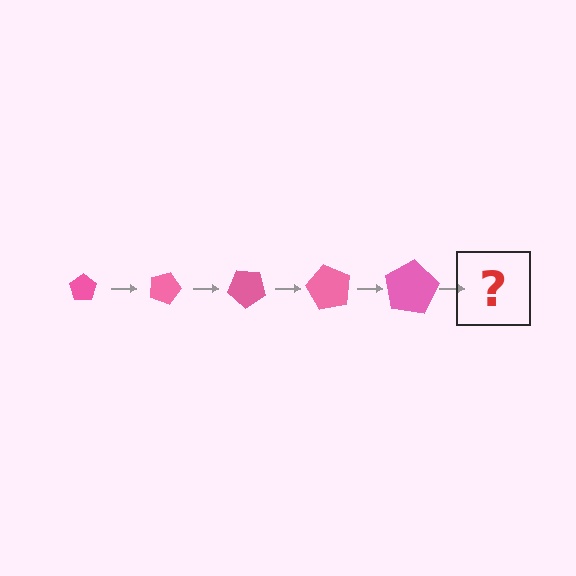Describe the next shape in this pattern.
It should be a pentagon, larger than the previous one and rotated 100 degrees from the start.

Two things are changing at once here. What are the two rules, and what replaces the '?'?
The two rules are that the pentagon grows larger each step and it rotates 20 degrees each step. The '?' should be a pentagon, larger than the previous one and rotated 100 degrees from the start.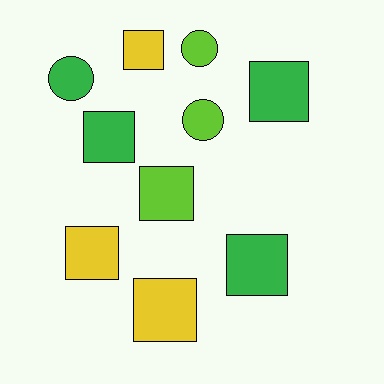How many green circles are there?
There is 1 green circle.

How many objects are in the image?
There are 10 objects.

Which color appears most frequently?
Green, with 4 objects.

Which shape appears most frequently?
Square, with 7 objects.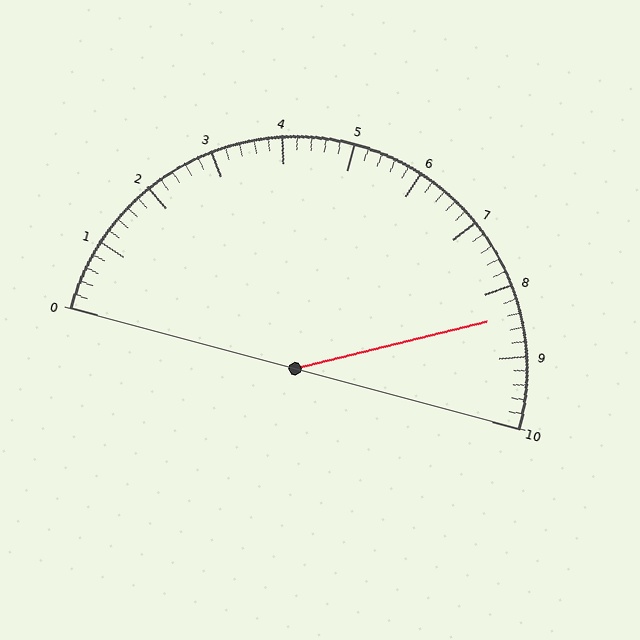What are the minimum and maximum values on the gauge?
The gauge ranges from 0 to 10.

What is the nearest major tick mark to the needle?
The nearest major tick mark is 8.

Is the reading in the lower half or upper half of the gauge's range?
The reading is in the upper half of the range (0 to 10).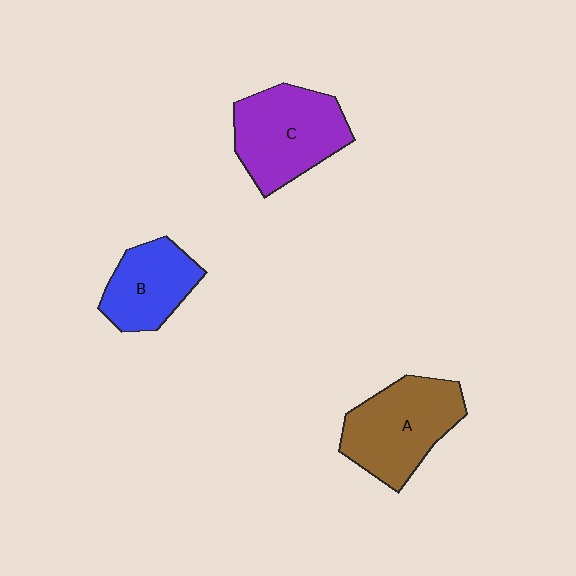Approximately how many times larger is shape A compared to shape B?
Approximately 1.4 times.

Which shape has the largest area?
Shape A (brown).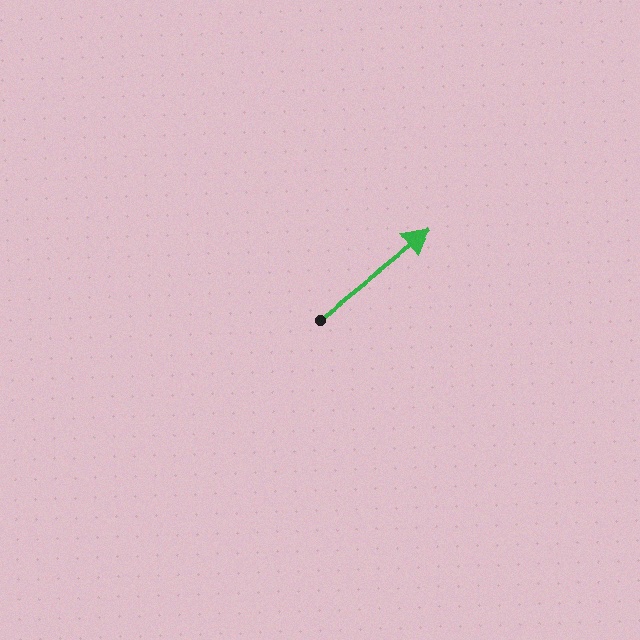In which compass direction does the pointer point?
Northeast.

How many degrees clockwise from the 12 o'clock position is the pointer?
Approximately 51 degrees.